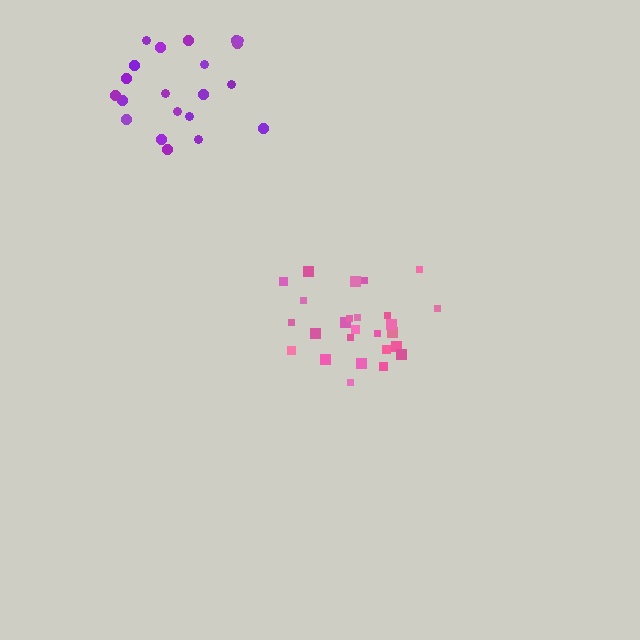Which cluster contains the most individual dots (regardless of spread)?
Pink (27).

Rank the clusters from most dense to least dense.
pink, purple.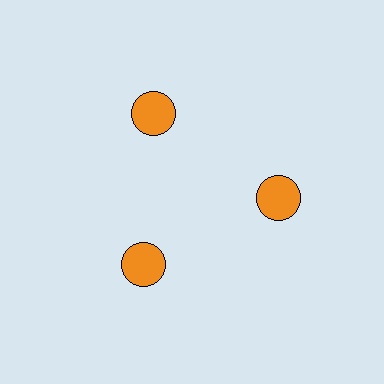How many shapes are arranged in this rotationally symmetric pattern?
There are 3 shapes, arranged in 3 groups of 1.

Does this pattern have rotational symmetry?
Yes, this pattern has 3-fold rotational symmetry. It looks the same after rotating 120 degrees around the center.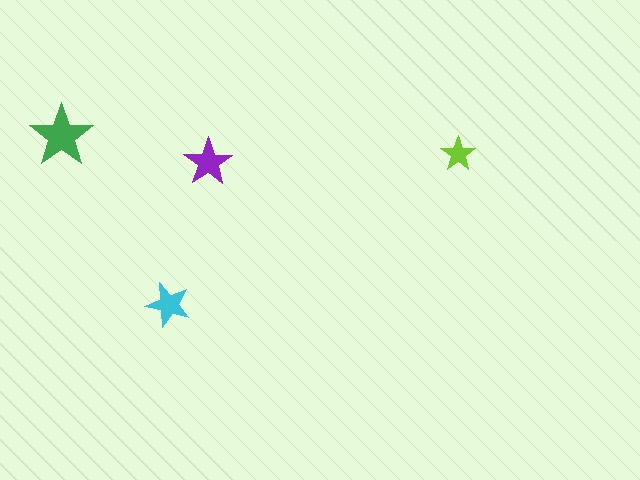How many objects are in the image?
There are 4 objects in the image.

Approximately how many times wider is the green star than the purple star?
About 1.5 times wider.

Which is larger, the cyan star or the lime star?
The cyan one.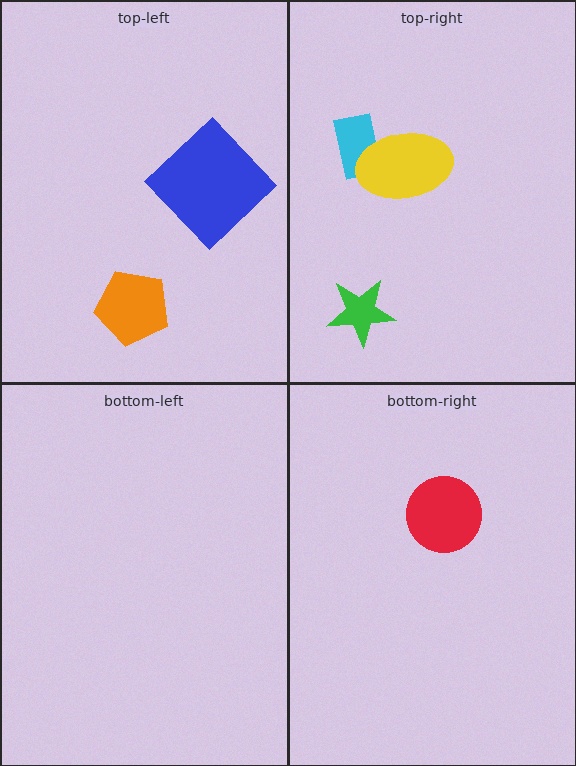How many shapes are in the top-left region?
2.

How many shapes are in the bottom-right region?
1.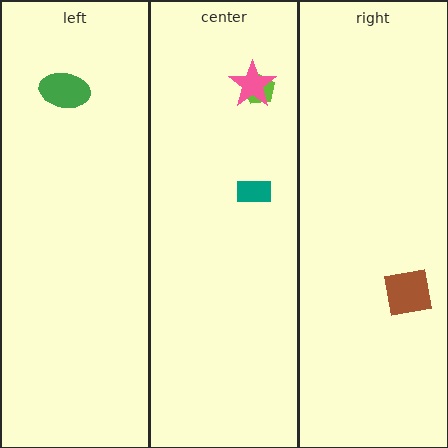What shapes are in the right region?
The brown square.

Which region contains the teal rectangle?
The center region.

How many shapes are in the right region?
1.